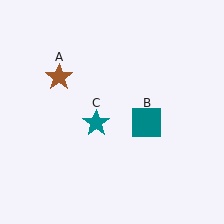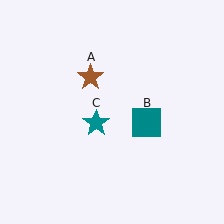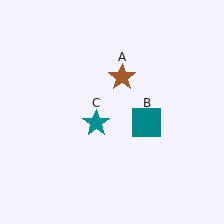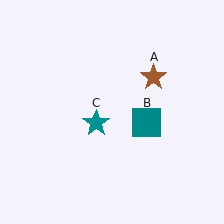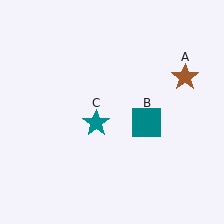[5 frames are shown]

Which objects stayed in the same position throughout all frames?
Teal square (object B) and teal star (object C) remained stationary.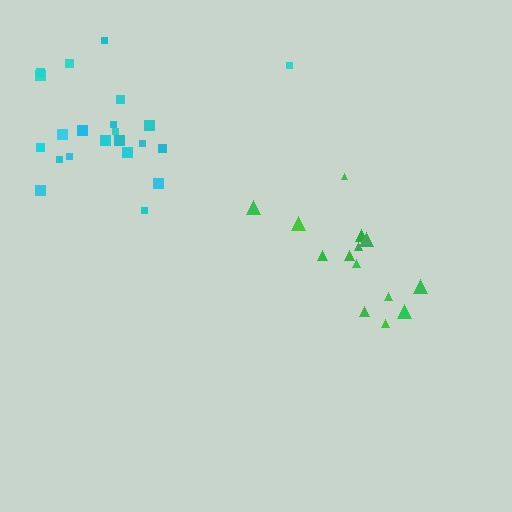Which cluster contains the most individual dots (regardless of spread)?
Cyan (23).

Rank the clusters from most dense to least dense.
green, cyan.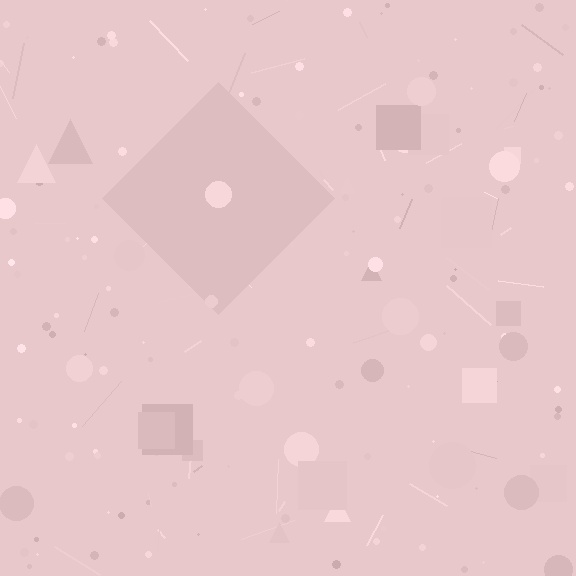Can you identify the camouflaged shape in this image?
The camouflaged shape is a diamond.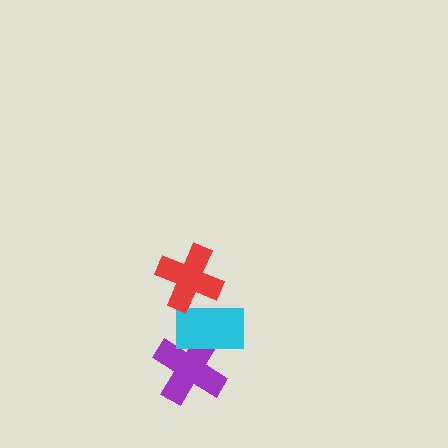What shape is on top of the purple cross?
The cyan rectangle is on top of the purple cross.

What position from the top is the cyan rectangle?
The cyan rectangle is 2nd from the top.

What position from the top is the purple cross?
The purple cross is 3rd from the top.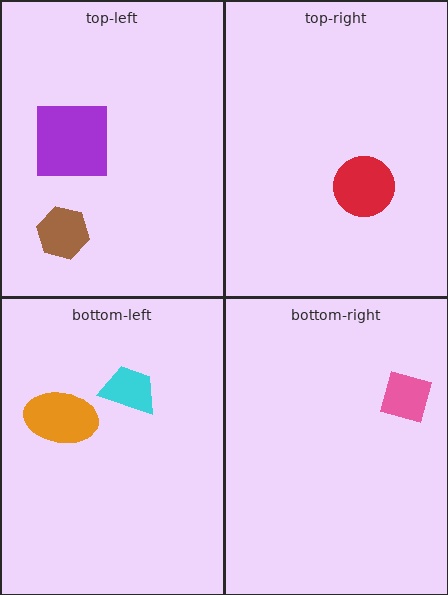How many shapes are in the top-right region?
1.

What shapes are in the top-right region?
The red circle.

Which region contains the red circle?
The top-right region.